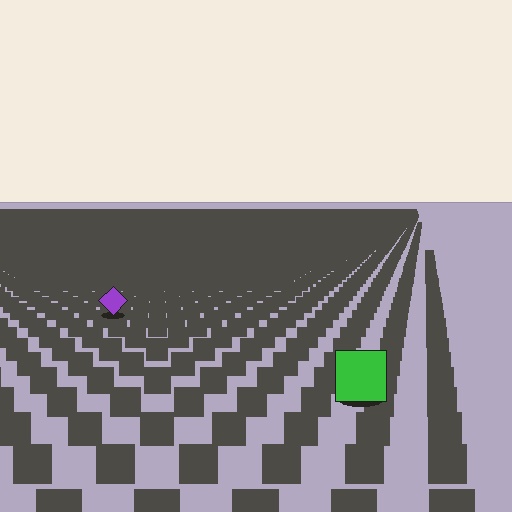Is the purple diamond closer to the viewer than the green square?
No. The green square is closer — you can tell from the texture gradient: the ground texture is coarser near it.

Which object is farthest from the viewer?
The purple diamond is farthest from the viewer. It appears smaller and the ground texture around it is denser.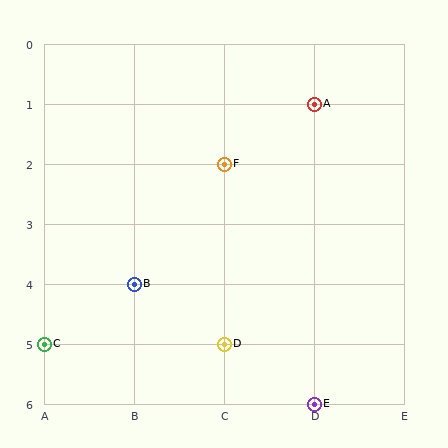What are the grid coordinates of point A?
Point A is at grid coordinates (D, 1).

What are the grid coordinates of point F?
Point F is at grid coordinates (C, 2).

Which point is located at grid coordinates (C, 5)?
Point D is at (C, 5).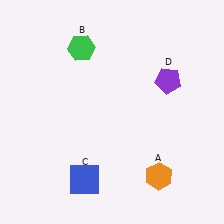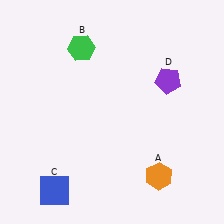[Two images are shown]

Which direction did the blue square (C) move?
The blue square (C) moved left.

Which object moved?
The blue square (C) moved left.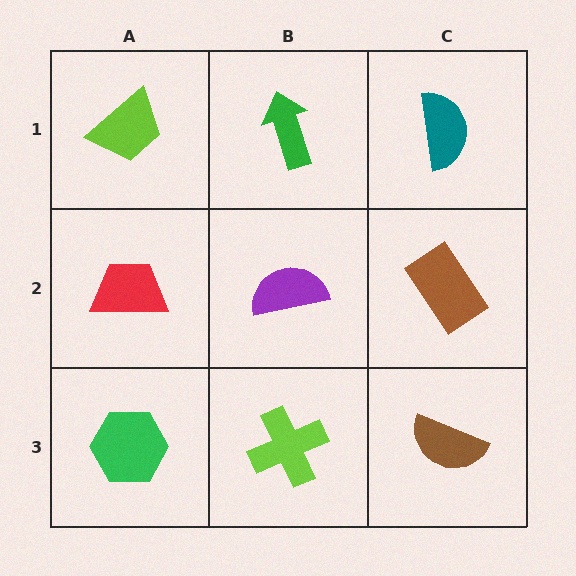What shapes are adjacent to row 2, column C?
A teal semicircle (row 1, column C), a brown semicircle (row 3, column C), a purple semicircle (row 2, column B).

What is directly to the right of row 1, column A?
A green arrow.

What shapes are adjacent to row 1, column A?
A red trapezoid (row 2, column A), a green arrow (row 1, column B).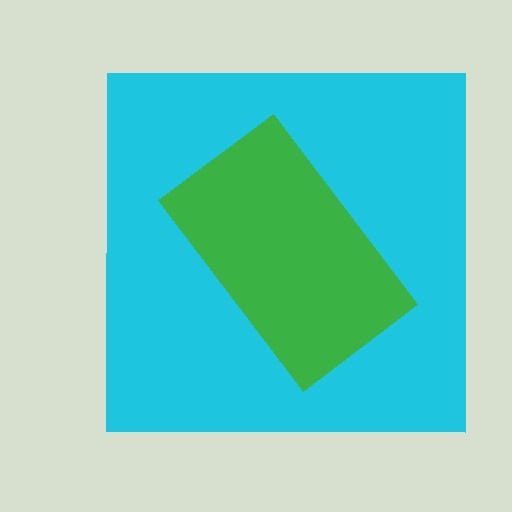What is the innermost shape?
The green rectangle.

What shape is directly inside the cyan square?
The green rectangle.